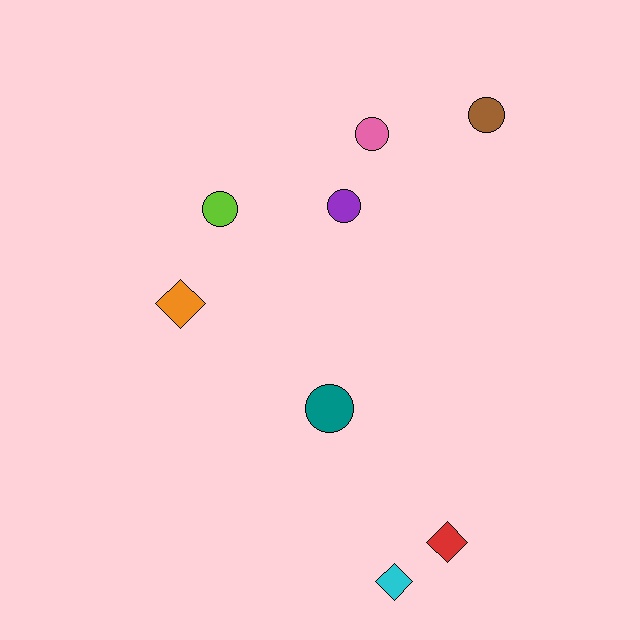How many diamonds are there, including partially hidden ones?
There are 3 diamonds.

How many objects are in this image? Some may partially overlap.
There are 8 objects.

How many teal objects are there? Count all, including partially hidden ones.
There is 1 teal object.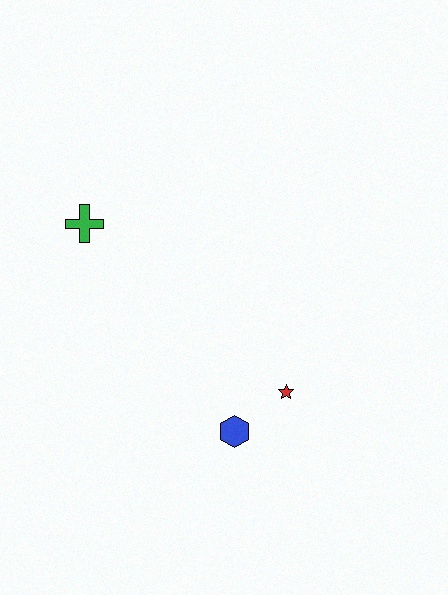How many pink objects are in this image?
There are no pink objects.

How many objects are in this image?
There are 3 objects.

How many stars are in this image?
There is 1 star.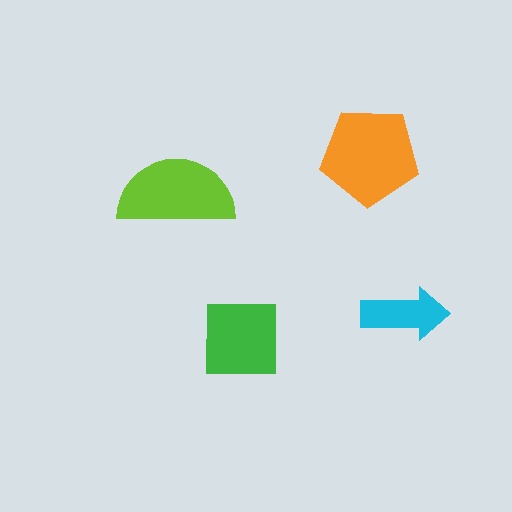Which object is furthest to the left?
The lime semicircle is leftmost.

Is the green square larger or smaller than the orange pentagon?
Smaller.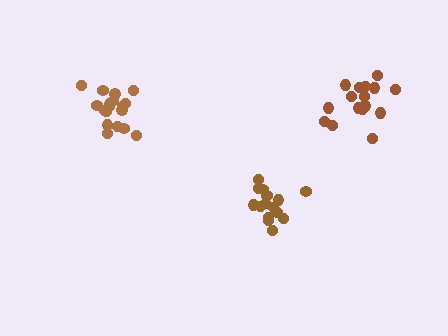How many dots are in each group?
Group 1: 18 dots, Group 2: 16 dots, Group 3: 15 dots (49 total).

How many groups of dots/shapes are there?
There are 3 groups.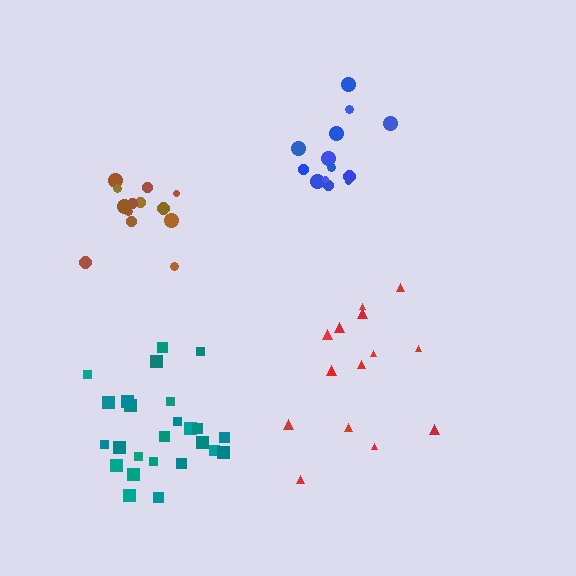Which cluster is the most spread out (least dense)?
Red.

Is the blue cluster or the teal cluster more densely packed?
Blue.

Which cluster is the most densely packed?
Blue.